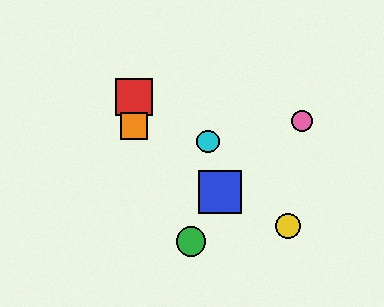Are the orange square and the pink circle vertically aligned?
No, the orange square is at x≈134 and the pink circle is at x≈302.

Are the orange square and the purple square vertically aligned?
Yes, both are at x≈134.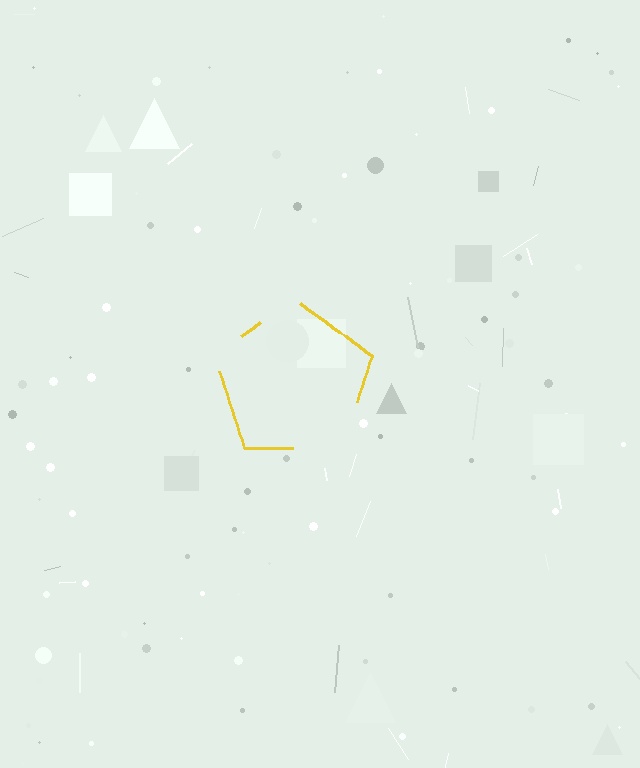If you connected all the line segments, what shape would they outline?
They would outline a pentagon.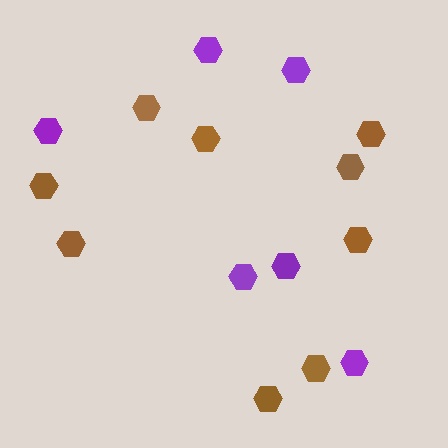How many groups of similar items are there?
There are 2 groups: one group of brown hexagons (9) and one group of purple hexagons (6).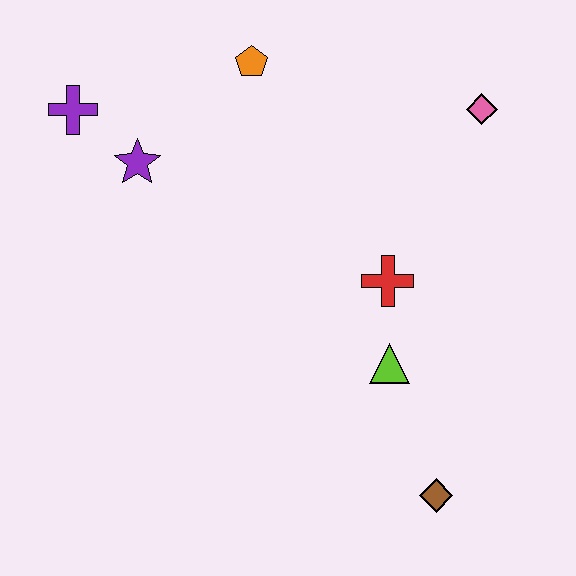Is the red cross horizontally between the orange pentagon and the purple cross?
No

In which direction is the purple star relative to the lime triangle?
The purple star is to the left of the lime triangle.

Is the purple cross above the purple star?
Yes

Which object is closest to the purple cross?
The purple star is closest to the purple cross.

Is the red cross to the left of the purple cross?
No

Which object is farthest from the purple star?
The brown diamond is farthest from the purple star.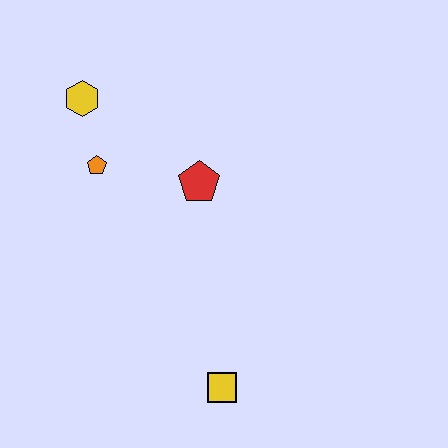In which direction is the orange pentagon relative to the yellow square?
The orange pentagon is above the yellow square.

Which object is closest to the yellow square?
The red pentagon is closest to the yellow square.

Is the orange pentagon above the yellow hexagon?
No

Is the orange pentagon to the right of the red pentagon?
No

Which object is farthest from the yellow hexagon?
The yellow square is farthest from the yellow hexagon.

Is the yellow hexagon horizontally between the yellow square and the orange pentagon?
No